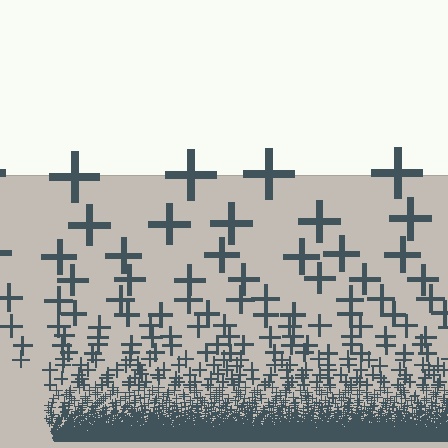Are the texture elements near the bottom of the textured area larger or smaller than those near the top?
Smaller. The gradient is inverted — elements near the bottom are smaller and denser.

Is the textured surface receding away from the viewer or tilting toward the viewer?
The surface appears to tilt toward the viewer. Texture elements get larger and sparser toward the top.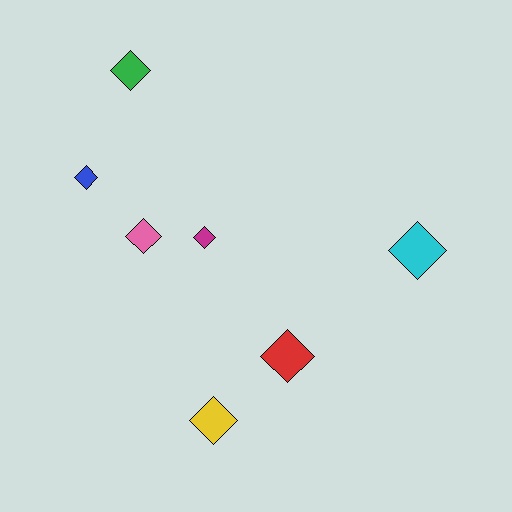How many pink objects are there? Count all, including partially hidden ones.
There is 1 pink object.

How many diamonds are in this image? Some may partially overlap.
There are 7 diamonds.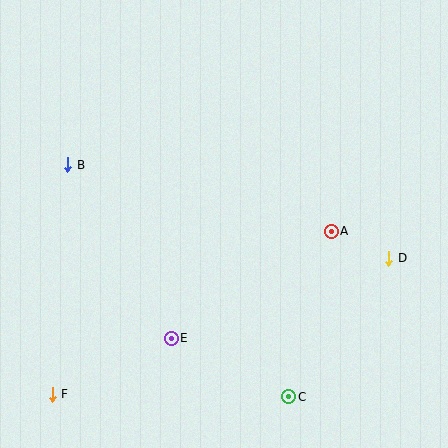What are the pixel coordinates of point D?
Point D is at (389, 258).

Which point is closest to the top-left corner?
Point B is closest to the top-left corner.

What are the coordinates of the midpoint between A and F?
The midpoint between A and F is at (192, 313).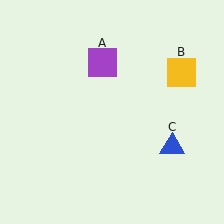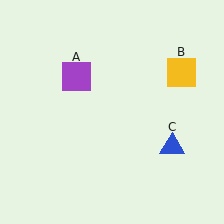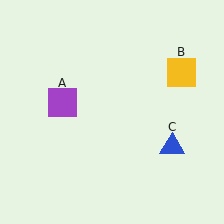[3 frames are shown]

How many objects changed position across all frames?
1 object changed position: purple square (object A).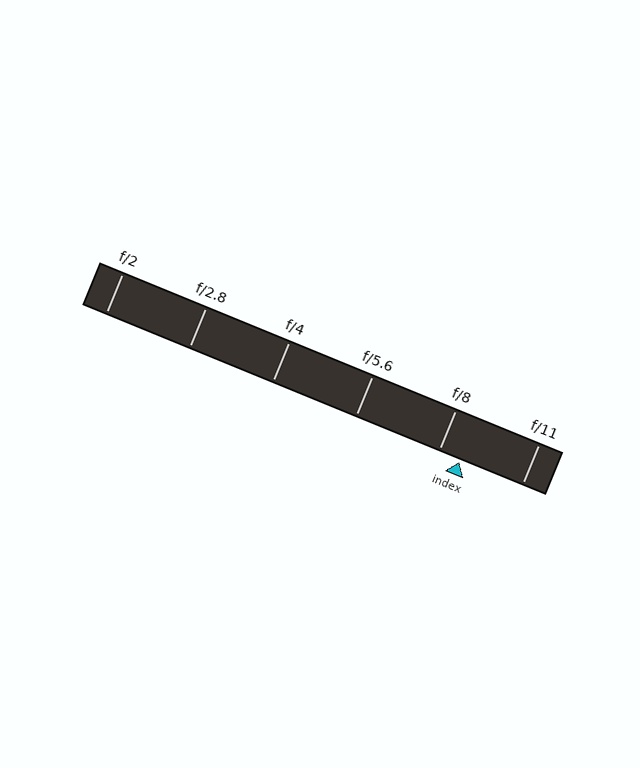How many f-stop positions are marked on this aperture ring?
There are 6 f-stop positions marked.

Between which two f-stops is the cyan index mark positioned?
The index mark is between f/8 and f/11.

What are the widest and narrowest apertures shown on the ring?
The widest aperture shown is f/2 and the narrowest is f/11.